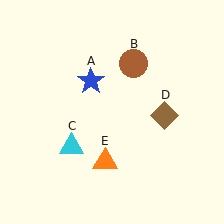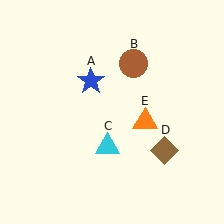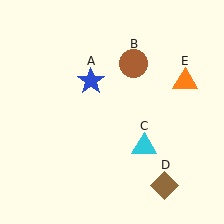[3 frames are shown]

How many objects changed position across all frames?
3 objects changed position: cyan triangle (object C), brown diamond (object D), orange triangle (object E).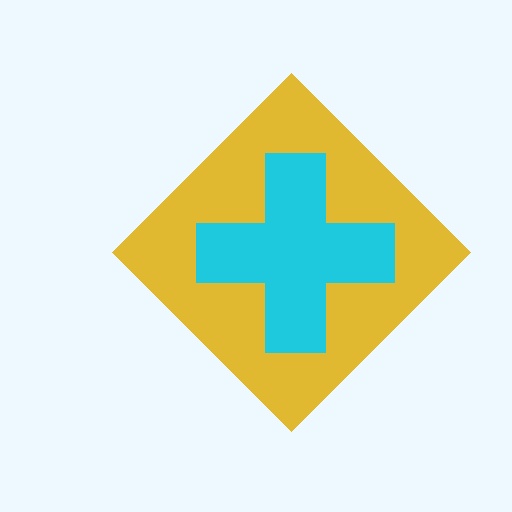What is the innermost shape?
The cyan cross.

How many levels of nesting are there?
2.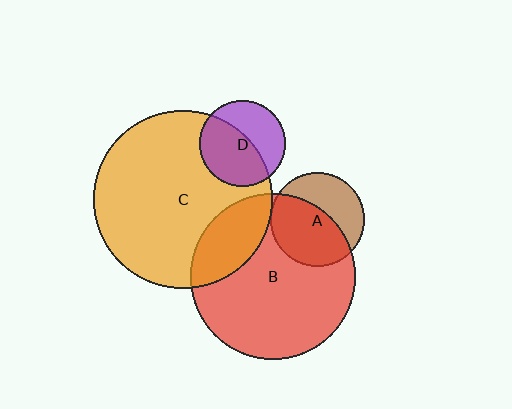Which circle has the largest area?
Circle C (orange).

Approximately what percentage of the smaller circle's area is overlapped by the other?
Approximately 20%.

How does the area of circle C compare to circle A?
Approximately 3.6 times.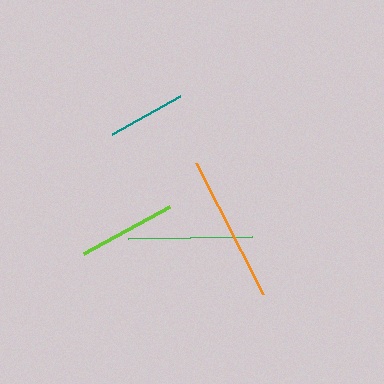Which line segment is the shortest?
The teal line is the shortest at approximately 78 pixels.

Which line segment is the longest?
The orange line is the longest at approximately 147 pixels.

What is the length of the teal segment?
The teal segment is approximately 78 pixels long.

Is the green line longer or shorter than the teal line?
The green line is longer than the teal line.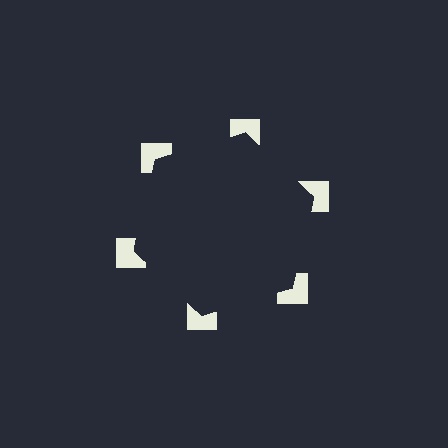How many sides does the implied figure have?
6 sides.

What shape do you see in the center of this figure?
An illusory hexagon — its edges are inferred from the aligned wedge cuts in the notched squares, not physically drawn.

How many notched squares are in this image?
There are 6 — one at each vertex of the illusory hexagon.